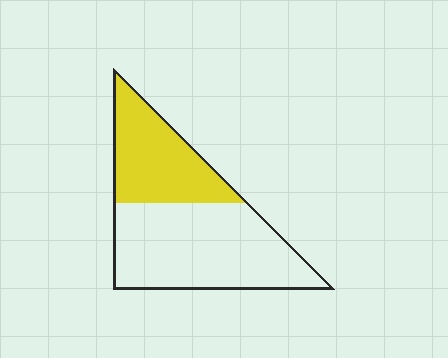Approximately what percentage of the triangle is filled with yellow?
Approximately 35%.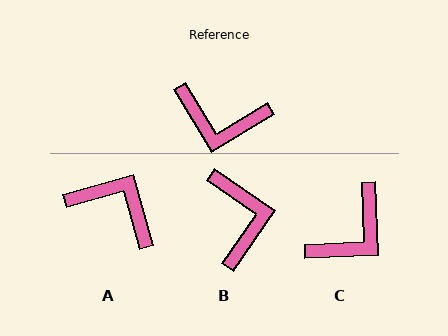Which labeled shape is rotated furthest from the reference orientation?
A, about 164 degrees away.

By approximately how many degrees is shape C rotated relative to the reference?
Approximately 62 degrees counter-clockwise.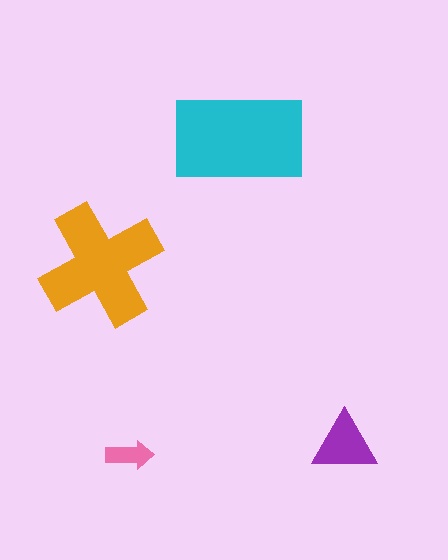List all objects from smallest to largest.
The pink arrow, the purple triangle, the orange cross, the cyan rectangle.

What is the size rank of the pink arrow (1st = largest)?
4th.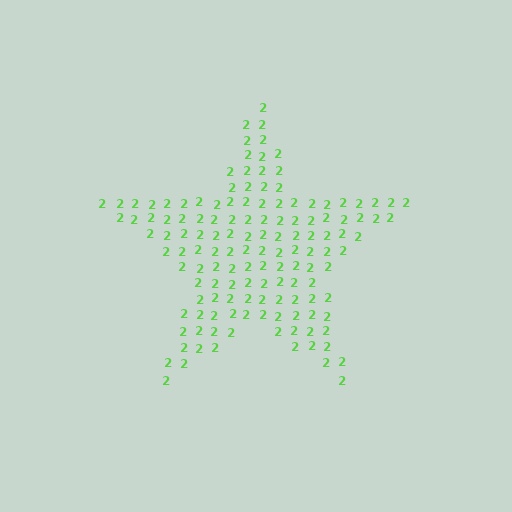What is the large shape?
The large shape is a star.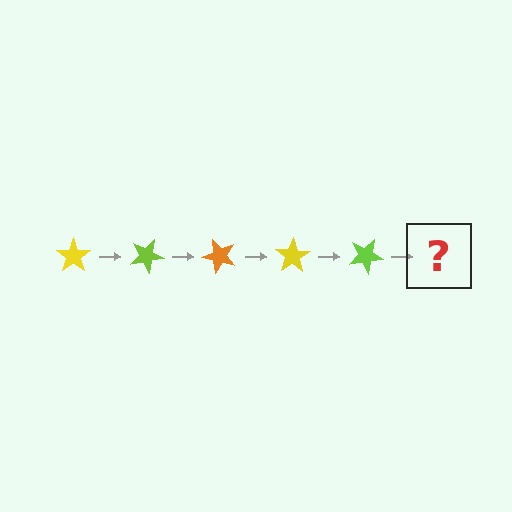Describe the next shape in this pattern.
It should be an orange star, rotated 125 degrees from the start.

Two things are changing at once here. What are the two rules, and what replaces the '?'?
The two rules are that it rotates 25 degrees each step and the color cycles through yellow, lime, and orange. The '?' should be an orange star, rotated 125 degrees from the start.